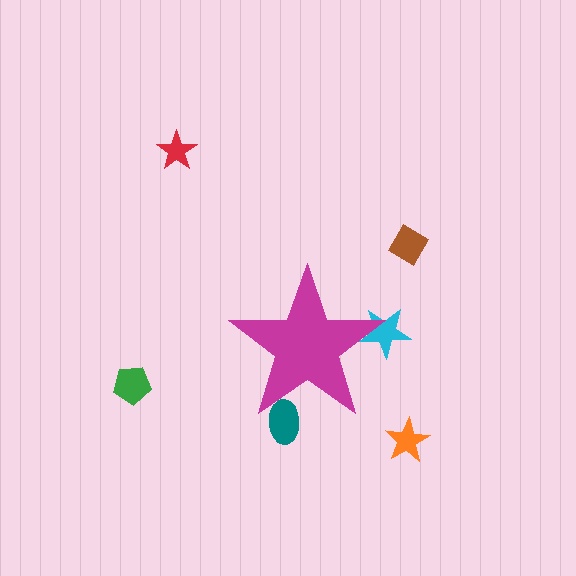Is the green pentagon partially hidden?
No, the green pentagon is fully visible.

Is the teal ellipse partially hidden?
Yes, the teal ellipse is partially hidden behind the magenta star.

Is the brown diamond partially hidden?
No, the brown diamond is fully visible.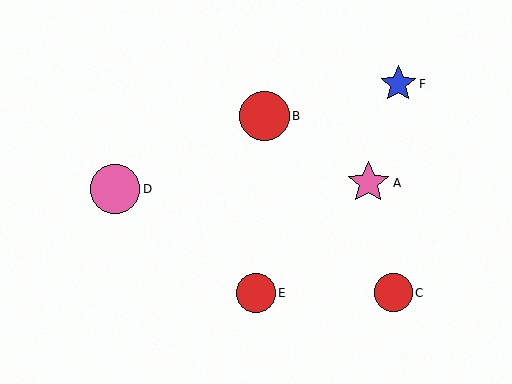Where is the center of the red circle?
The center of the red circle is at (264, 116).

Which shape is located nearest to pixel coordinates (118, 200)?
The pink circle (labeled D) at (115, 189) is nearest to that location.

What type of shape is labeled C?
Shape C is a red circle.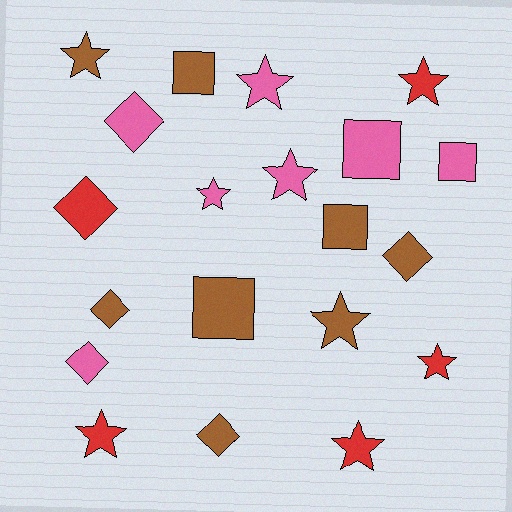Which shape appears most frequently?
Star, with 9 objects.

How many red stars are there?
There are 4 red stars.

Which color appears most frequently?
Brown, with 8 objects.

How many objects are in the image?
There are 20 objects.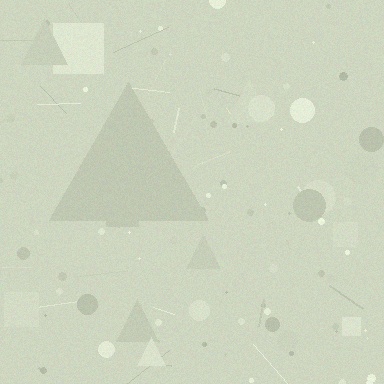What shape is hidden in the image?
A triangle is hidden in the image.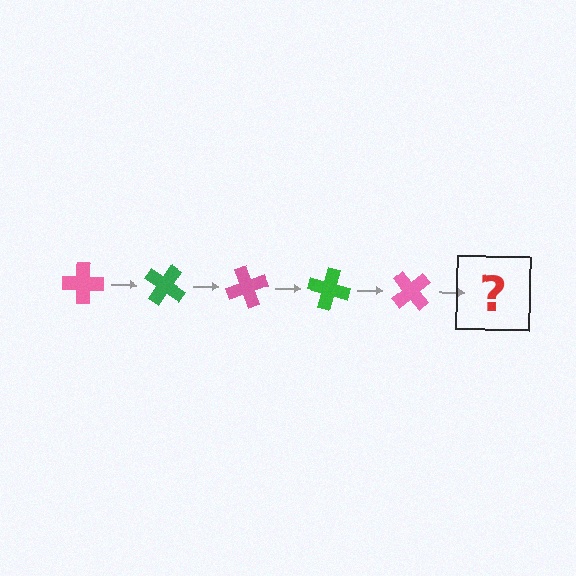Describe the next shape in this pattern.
It should be a green cross, rotated 175 degrees from the start.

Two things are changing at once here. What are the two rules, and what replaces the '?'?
The two rules are that it rotates 35 degrees each step and the color cycles through pink and green. The '?' should be a green cross, rotated 175 degrees from the start.